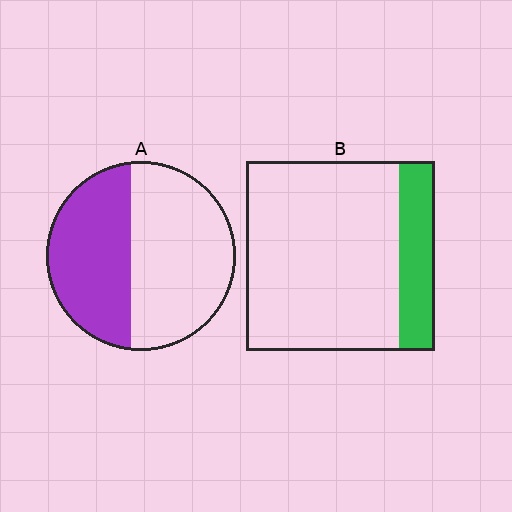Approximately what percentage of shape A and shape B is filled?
A is approximately 45% and B is approximately 20%.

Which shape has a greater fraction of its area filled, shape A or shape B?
Shape A.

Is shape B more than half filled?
No.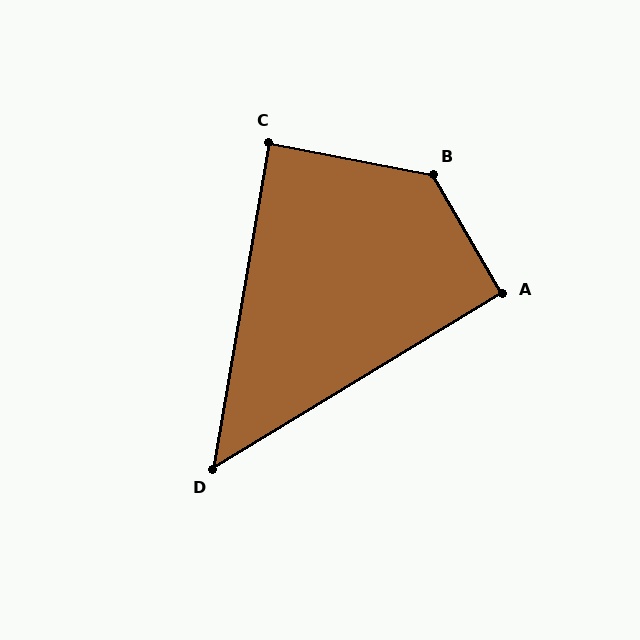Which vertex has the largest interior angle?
B, at approximately 131 degrees.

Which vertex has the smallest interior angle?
D, at approximately 49 degrees.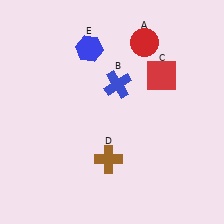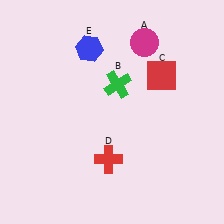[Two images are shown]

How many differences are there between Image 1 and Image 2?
There are 3 differences between the two images.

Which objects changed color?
A changed from red to magenta. B changed from blue to green. D changed from brown to red.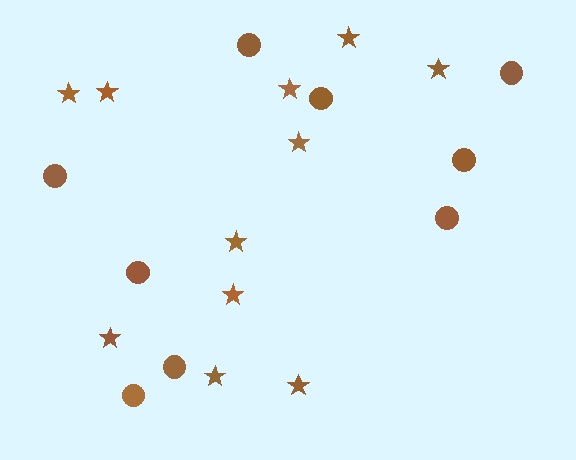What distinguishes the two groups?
There are 2 groups: one group of circles (9) and one group of stars (11).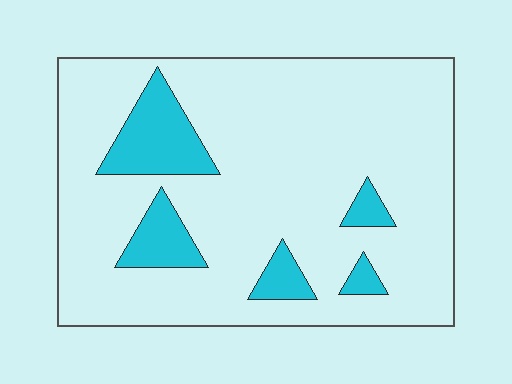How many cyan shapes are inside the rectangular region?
5.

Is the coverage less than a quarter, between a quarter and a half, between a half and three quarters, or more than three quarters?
Less than a quarter.